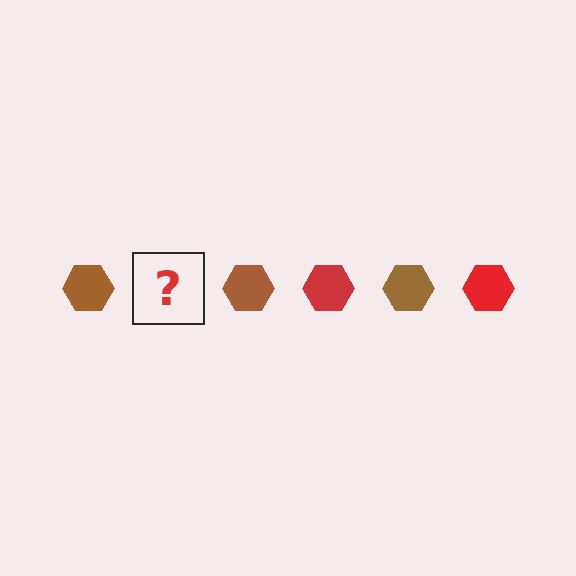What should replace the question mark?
The question mark should be replaced with a red hexagon.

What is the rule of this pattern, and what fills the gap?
The rule is that the pattern cycles through brown, red hexagons. The gap should be filled with a red hexagon.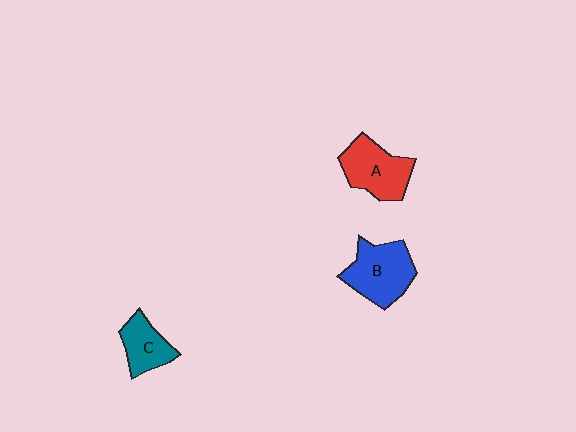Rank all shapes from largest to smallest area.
From largest to smallest: B (blue), A (red), C (teal).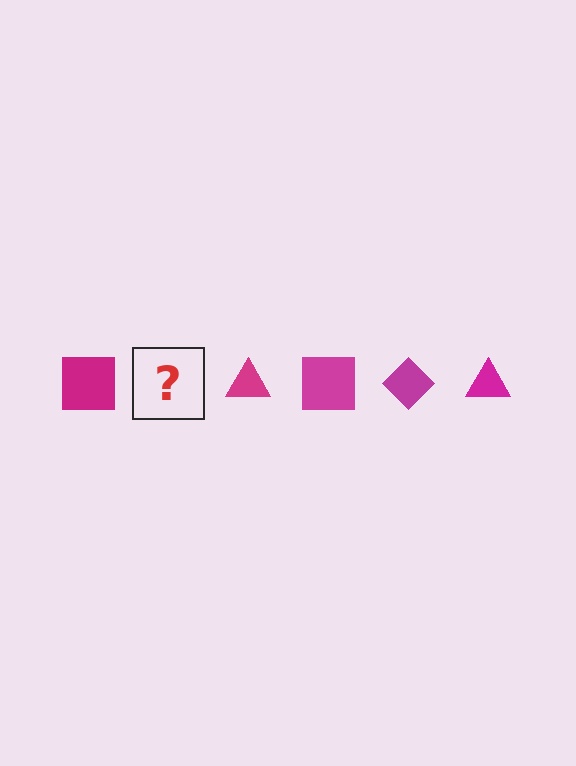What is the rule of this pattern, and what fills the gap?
The rule is that the pattern cycles through square, diamond, triangle shapes in magenta. The gap should be filled with a magenta diamond.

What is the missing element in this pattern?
The missing element is a magenta diamond.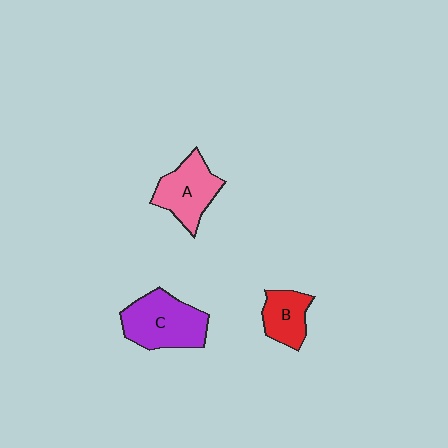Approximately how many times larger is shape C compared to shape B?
Approximately 1.7 times.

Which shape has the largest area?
Shape C (purple).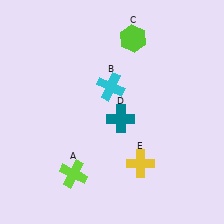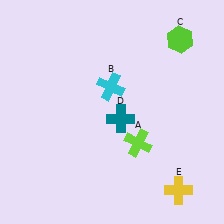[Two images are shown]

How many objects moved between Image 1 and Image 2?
3 objects moved between the two images.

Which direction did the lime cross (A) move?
The lime cross (A) moved right.